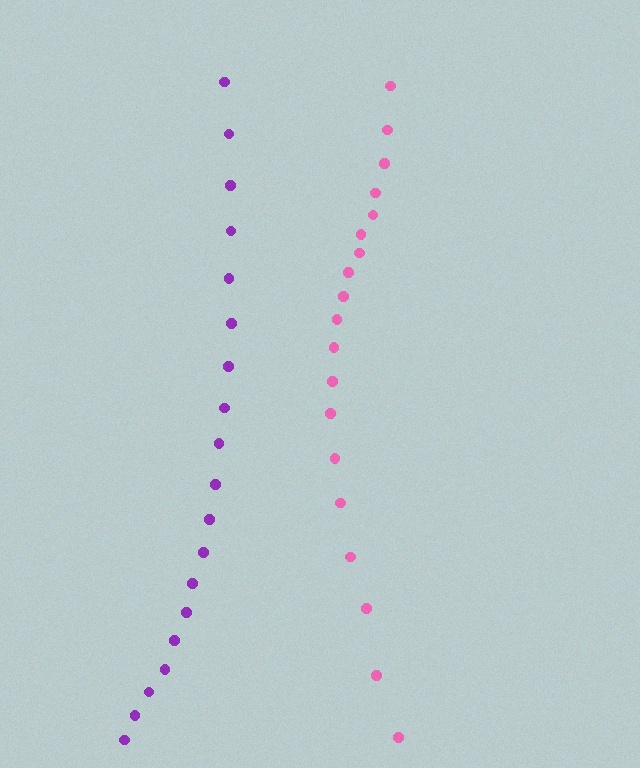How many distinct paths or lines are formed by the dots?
There are 2 distinct paths.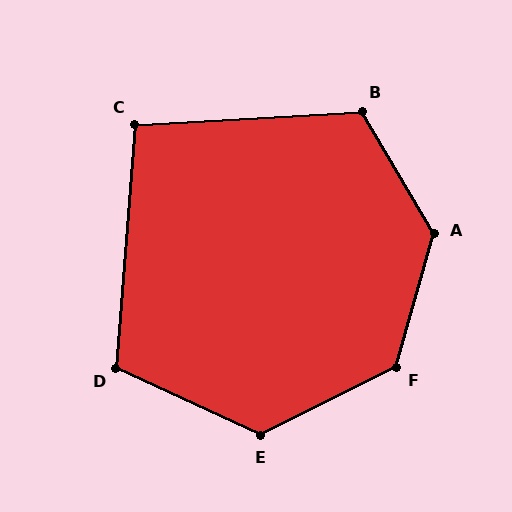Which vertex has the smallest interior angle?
C, at approximately 98 degrees.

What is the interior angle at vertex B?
Approximately 117 degrees (obtuse).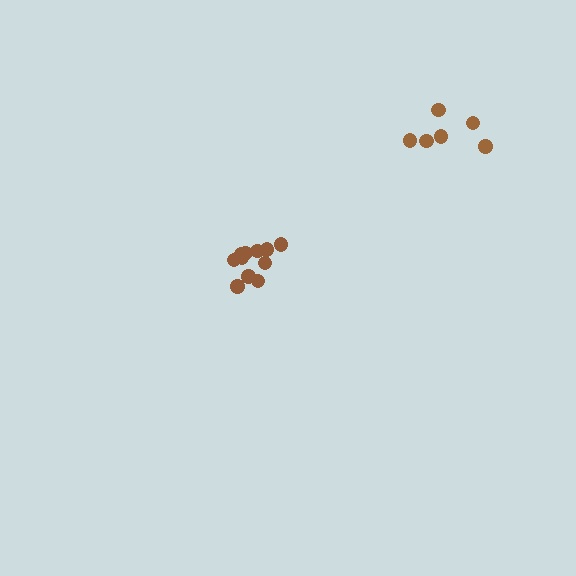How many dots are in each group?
Group 1: 6 dots, Group 2: 11 dots (17 total).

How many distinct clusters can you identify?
There are 2 distinct clusters.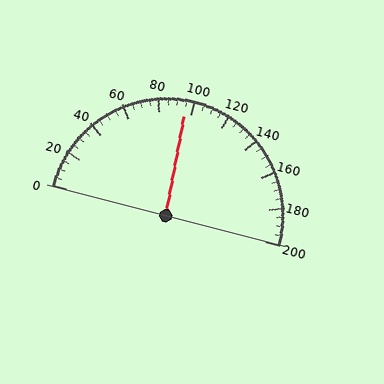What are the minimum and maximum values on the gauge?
The gauge ranges from 0 to 200.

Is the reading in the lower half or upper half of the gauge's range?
The reading is in the lower half of the range (0 to 200).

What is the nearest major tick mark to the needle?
The nearest major tick mark is 100.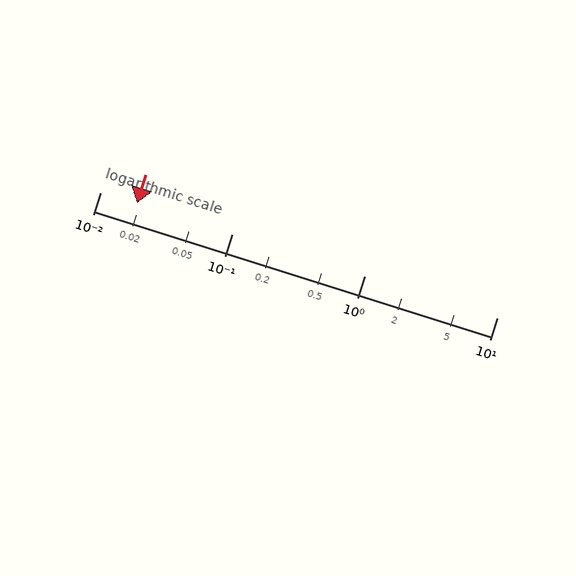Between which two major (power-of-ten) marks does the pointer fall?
The pointer is between 0.01 and 0.1.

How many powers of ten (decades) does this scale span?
The scale spans 3 decades, from 0.01 to 10.